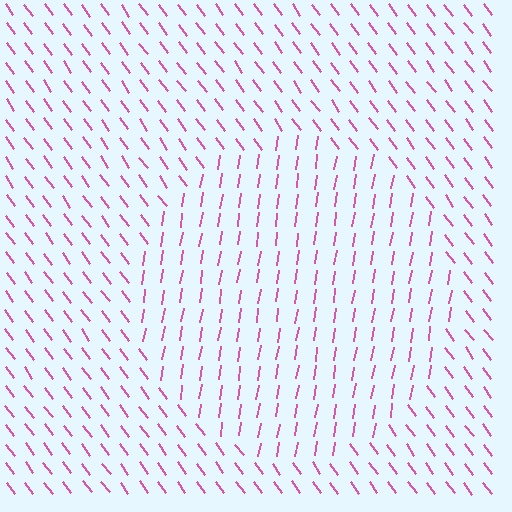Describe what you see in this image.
The image is filled with small pink line segments. A circle region in the image has lines oriented differently from the surrounding lines, creating a visible texture boundary.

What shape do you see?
I see a circle.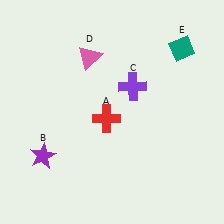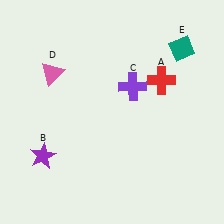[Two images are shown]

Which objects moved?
The objects that moved are: the red cross (A), the pink triangle (D).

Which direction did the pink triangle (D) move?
The pink triangle (D) moved left.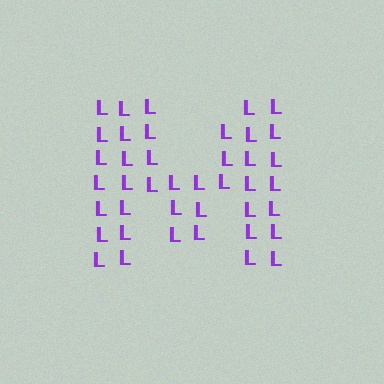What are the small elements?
The small elements are letter L's.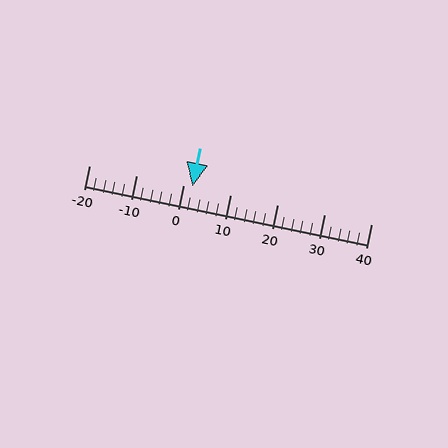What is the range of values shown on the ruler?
The ruler shows values from -20 to 40.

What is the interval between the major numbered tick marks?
The major tick marks are spaced 10 units apart.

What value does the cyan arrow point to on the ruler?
The cyan arrow points to approximately 2.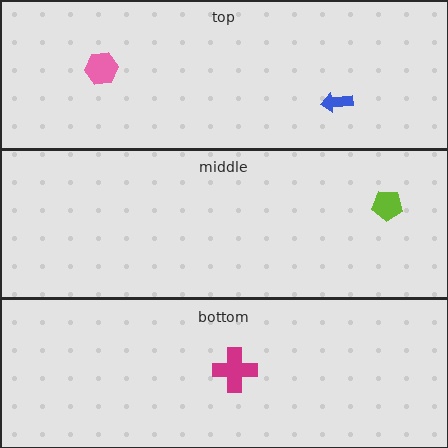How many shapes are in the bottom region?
1.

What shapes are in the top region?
The blue arrow, the pink hexagon.